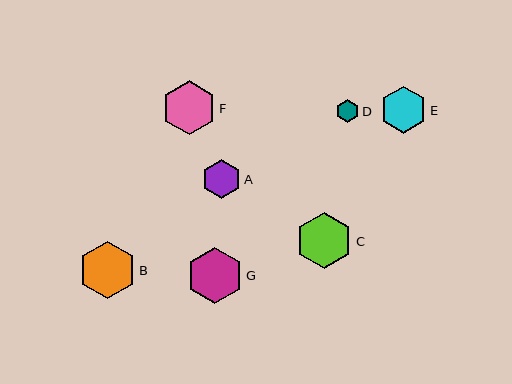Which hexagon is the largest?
Hexagon B is the largest with a size of approximately 57 pixels.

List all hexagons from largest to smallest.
From largest to smallest: B, G, C, F, E, A, D.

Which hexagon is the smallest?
Hexagon D is the smallest with a size of approximately 23 pixels.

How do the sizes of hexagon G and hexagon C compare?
Hexagon G and hexagon C are approximately the same size.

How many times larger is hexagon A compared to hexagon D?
Hexagon A is approximately 1.7 times the size of hexagon D.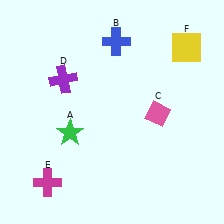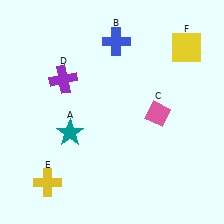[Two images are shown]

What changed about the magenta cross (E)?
In Image 1, E is magenta. In Image 2, it changed to yellow.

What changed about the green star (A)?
In Image 1, A is green. In Image 2, it changed to teal.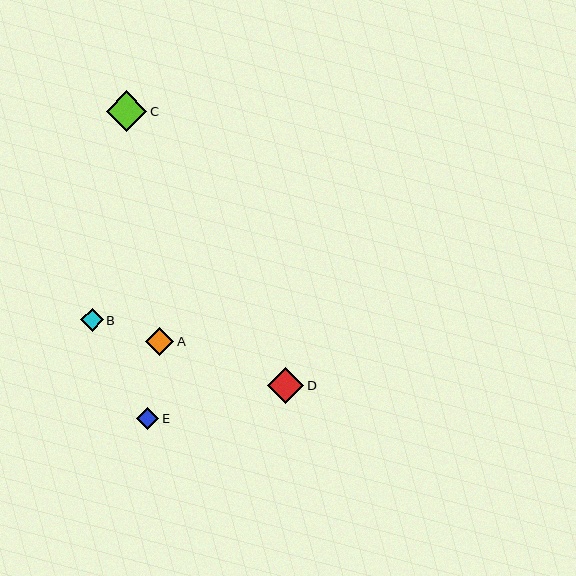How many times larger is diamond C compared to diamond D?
Diamond C is approximately 1.1 times the size of diamond D.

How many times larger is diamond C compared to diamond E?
Diamond C is approximately 1.9 times the size of diamond E.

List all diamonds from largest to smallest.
From largest to smallest: C, D, A, B, E.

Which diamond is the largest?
Diamond C is the largest with a size of approximately 41 pixels.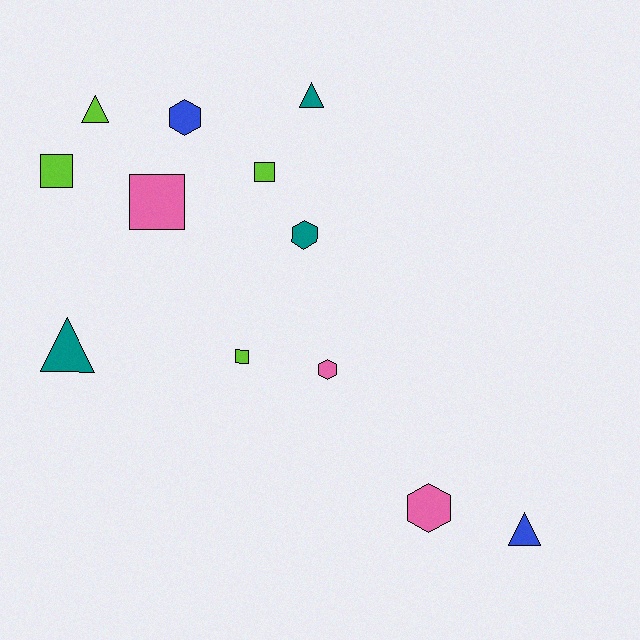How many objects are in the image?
There are 12 objects.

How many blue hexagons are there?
There is 1 blue hexagon.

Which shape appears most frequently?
Triangle, with 4 objects.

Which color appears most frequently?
Lime, with 4 objects.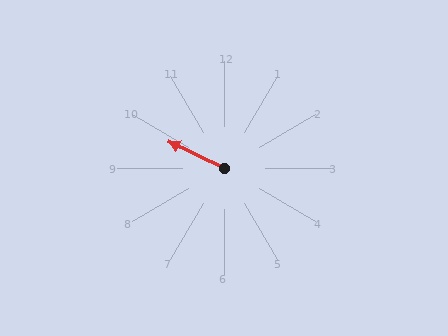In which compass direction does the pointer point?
Northwest.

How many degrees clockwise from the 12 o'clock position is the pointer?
Approximately 296 degrees.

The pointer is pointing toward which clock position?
Roughly 10 o'clock.